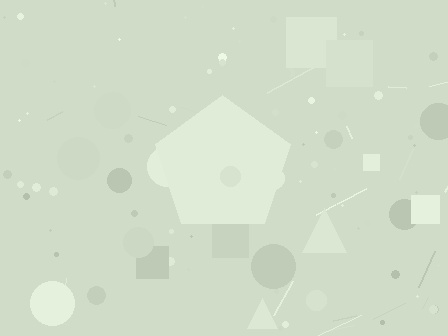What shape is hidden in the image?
A pentagon is hidden in the image.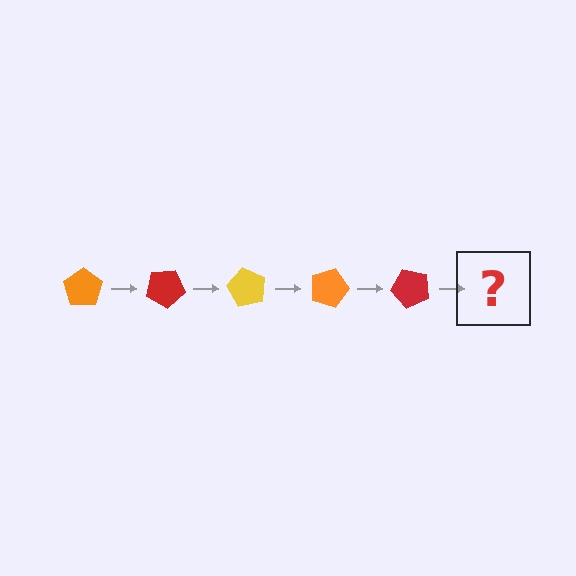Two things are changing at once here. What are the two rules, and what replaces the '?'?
The two rules are that it rotates 30 degrees each step and the color cycles through orange, red, and yellow. The '?' should be a yellow pentagon, rotated 150 degrees from the start.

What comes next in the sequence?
The next element should be a yellow pentagon, rotated 150 degrees from the start.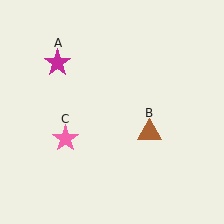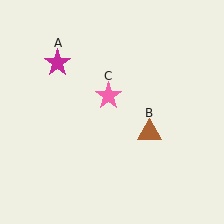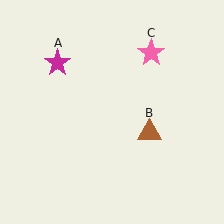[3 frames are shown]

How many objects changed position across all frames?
1 object changed position: pink star (object C).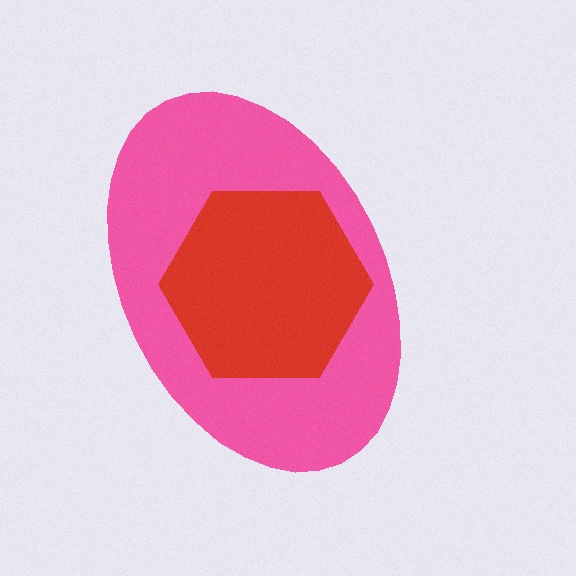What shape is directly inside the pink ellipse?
The red hexagon.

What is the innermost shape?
The red hexagon.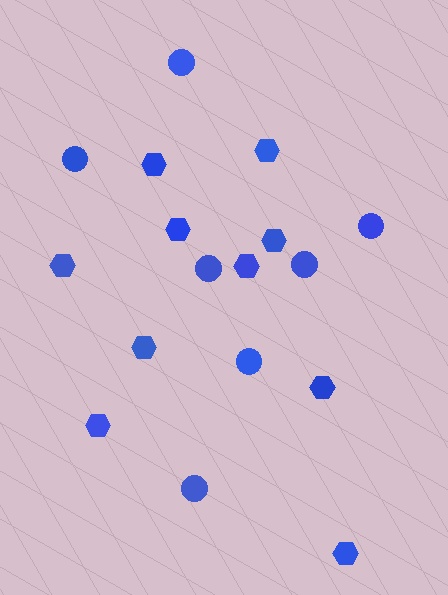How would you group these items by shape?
There are 2 groups: one group of circles (7) and one group of hexagons (10).